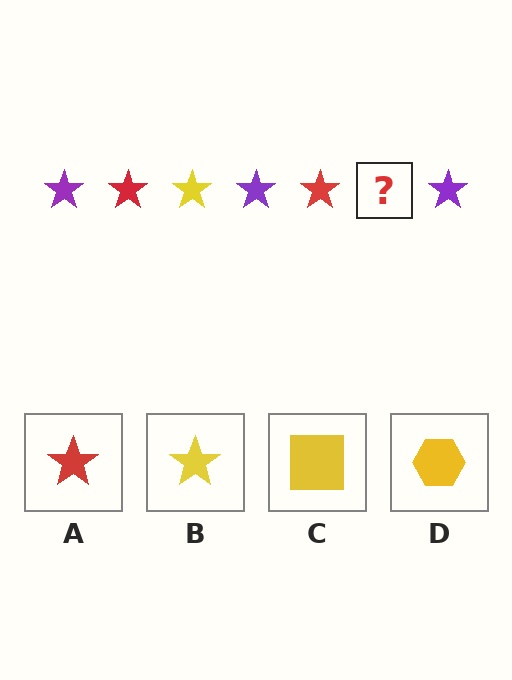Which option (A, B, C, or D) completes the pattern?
B.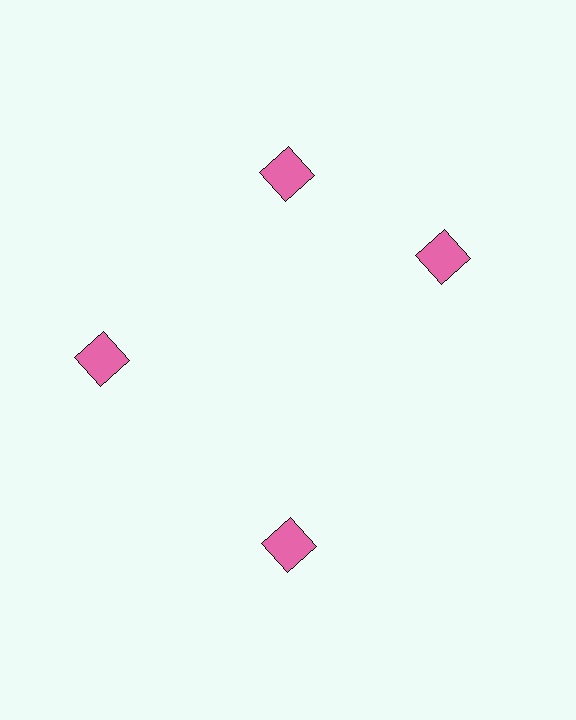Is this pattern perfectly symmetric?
No. The 4 pink squares are arranged in a ring, but one element near the 3 o'clock position is rotated out of alignment along the ring, breaking the 4-fold rotational symmetry.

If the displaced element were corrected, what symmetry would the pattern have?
It would have 4-fold rotational symmetry — the pattern would map onto itself every 90 degrees.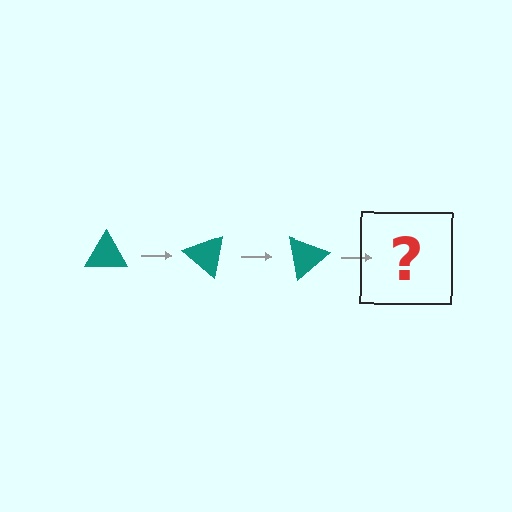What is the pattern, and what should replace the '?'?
The pattern is that the triangle rotates 40 degrees each step. The '?' should be a teal triangle rotated 120 degrees.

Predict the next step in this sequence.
The next step is a teal triangle rotated 120 degrees.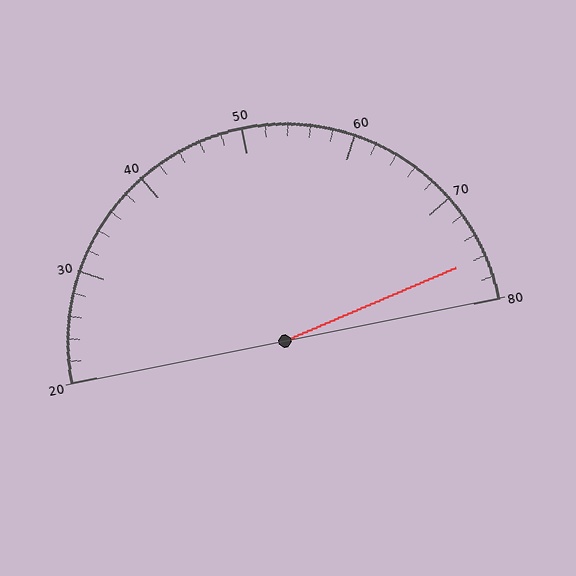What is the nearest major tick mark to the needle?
The nearest major tick mark is 80.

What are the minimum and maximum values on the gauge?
The gauge ranges from 20 to 80.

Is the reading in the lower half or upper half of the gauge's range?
The reading is in the upper half of the range (20 to 80).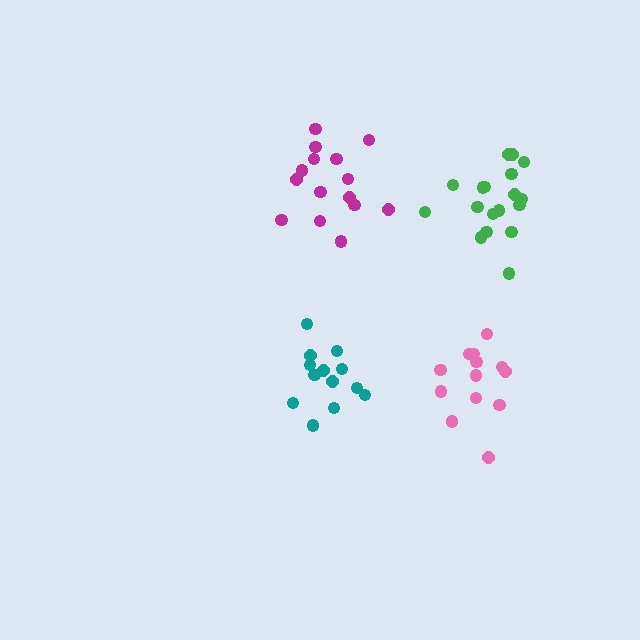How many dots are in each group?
Group 1: 18 dots, Group 2: 13 dots, Group 3: 15 dots, Group 4: 13 dots (59 total).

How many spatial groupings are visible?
There are 4 spatial groupings.